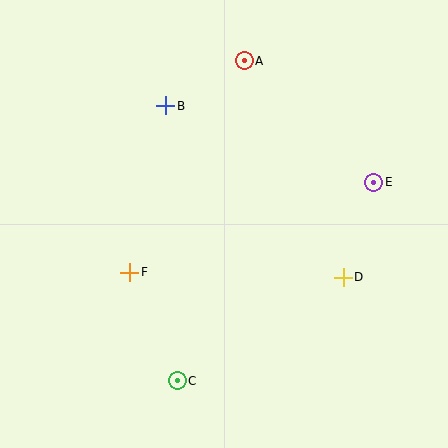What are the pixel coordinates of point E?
Point E is at (374, 182).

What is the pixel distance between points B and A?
The distance between B and A is 90 pixels.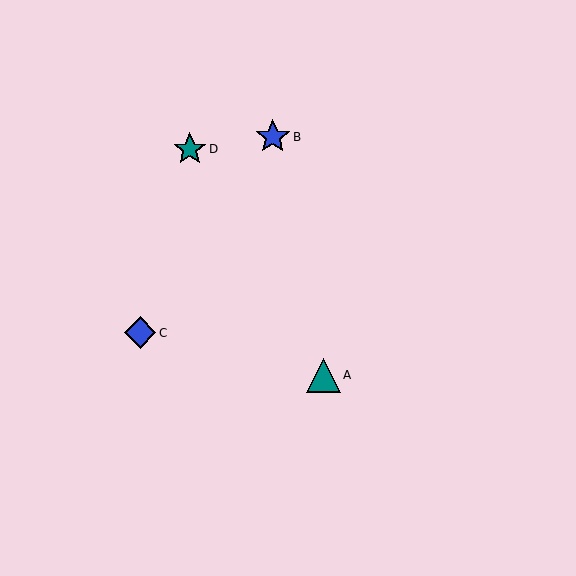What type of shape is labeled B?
Shape B is a blue star.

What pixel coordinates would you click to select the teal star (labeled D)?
Click at (190, 149) to select the teal star D.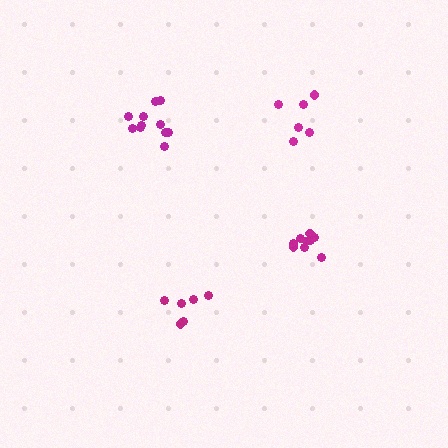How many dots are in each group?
Group 1: 6 dots, Group 2: 11 dots, Group 3: 9 dots, Group 4: 6 dots (32 total).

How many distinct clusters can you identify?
There are 4 distinct clusters.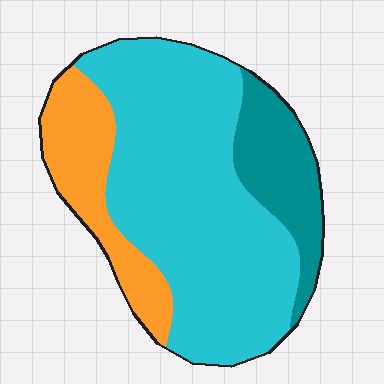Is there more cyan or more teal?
Cyan.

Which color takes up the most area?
Cyan, at roughly 65%.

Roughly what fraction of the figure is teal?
Teal takes up about one sixth (1/6) of the figure.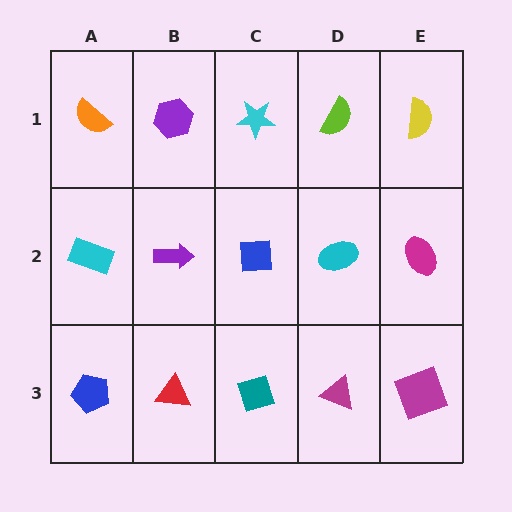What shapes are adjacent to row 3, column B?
A purple arrow (row 2, column B), a blue pentagon (row 3, column A), a teal diamond (row 3, column C).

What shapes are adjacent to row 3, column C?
A blue square (row 2, column C), a red triangle (row 3, column B), a magenta triangle (row 3, column D).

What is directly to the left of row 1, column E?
A lime semicircle.